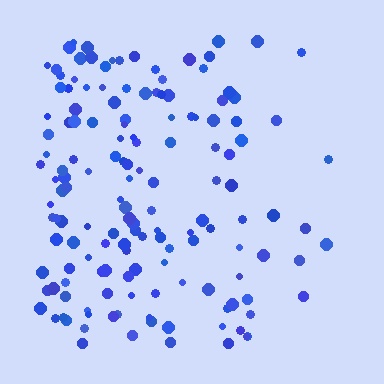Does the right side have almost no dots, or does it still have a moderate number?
Still a moderate number, just noticeably fewer than the left.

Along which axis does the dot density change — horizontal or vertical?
Horizontal.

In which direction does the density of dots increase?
From right to left, with the left side densest.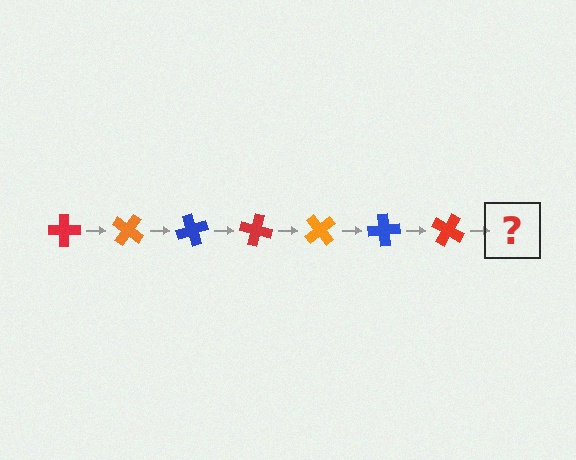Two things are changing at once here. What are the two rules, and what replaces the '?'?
The two rules are that it rotates 35 degrees each step and the color cycles through red, orange, and blue. The '?' should be an orange cross, rotated 245 degrees from the start.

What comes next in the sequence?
The next element should be an orange cross, rotated 245 degrees from the start.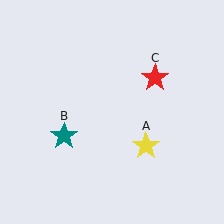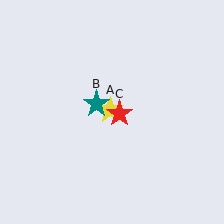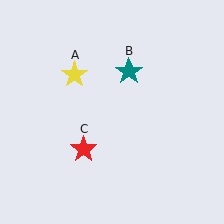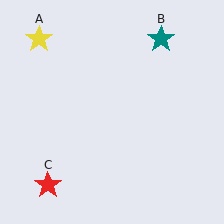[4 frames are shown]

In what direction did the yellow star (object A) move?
The yellow star (object A) moved up and to the left.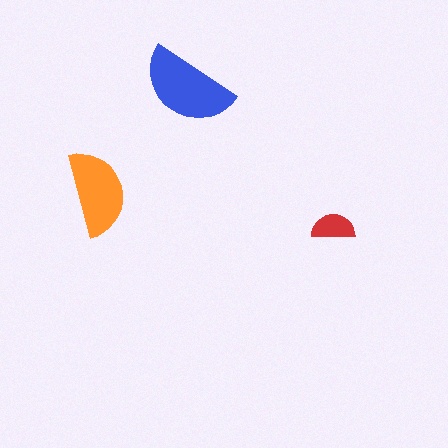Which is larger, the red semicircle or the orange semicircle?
The orange one.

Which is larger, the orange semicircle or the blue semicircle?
The blue one.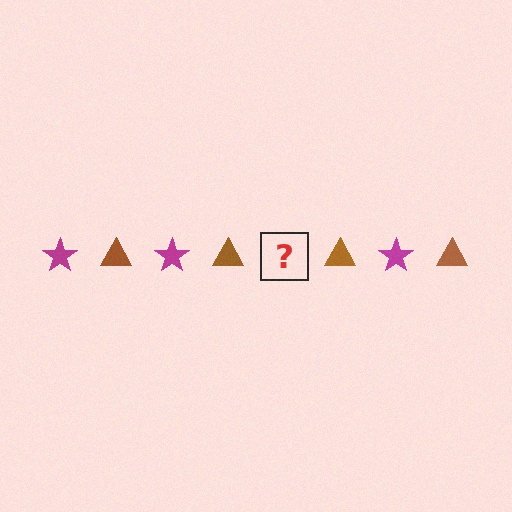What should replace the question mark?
The question mark should be replaced with a magenta star.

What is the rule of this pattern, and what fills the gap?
The rule is that the pattern alternates between magenta star and brown triangle. The gap should be filled with a magenta star.